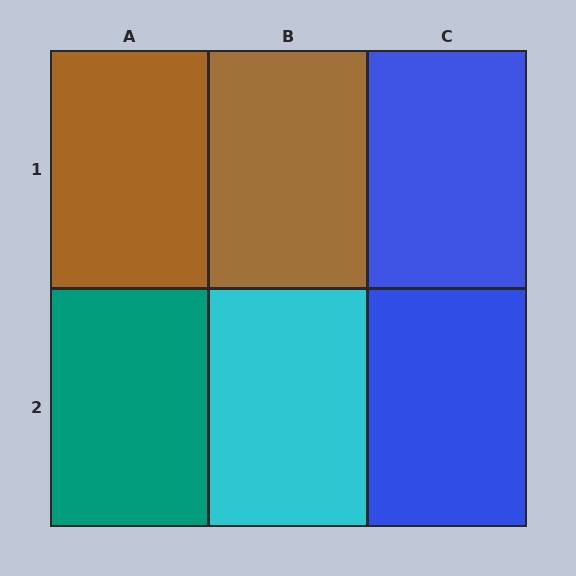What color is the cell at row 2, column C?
Blue.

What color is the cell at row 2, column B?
Cyan.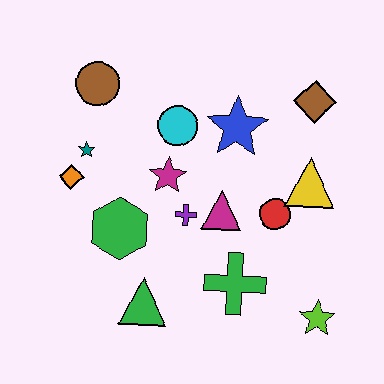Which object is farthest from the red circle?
The brown circle is farthest from the red circle.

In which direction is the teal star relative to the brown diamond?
The teal star is to the left of the brown diamond.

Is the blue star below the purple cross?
No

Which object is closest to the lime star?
The green cross is closest to the lime star.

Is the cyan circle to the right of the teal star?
Yes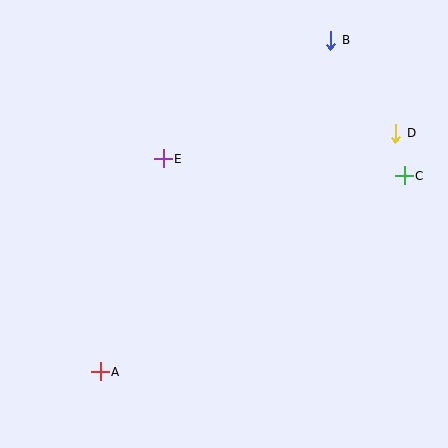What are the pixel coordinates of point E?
Point E is at (163, 159).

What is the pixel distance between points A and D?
The distance between A and D is 380 pixels.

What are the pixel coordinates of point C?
Point C is at (404, 176).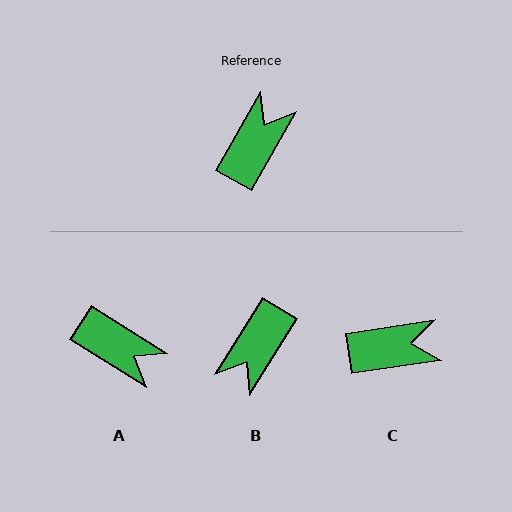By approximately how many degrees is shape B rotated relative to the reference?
Approximately 178 degrees counter-clockwise.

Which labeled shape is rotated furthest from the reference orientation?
B, about 178 degrees away.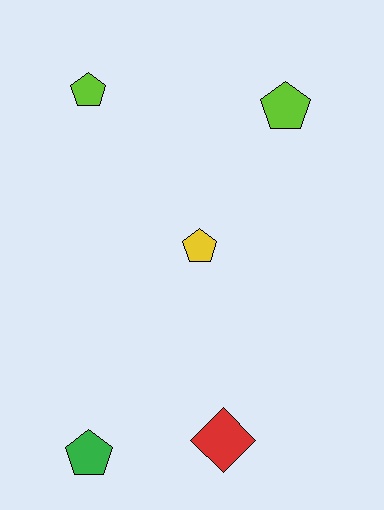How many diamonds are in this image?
There is 1 diamond.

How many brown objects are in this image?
There are no brown objects.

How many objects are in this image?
There are 5 objects.